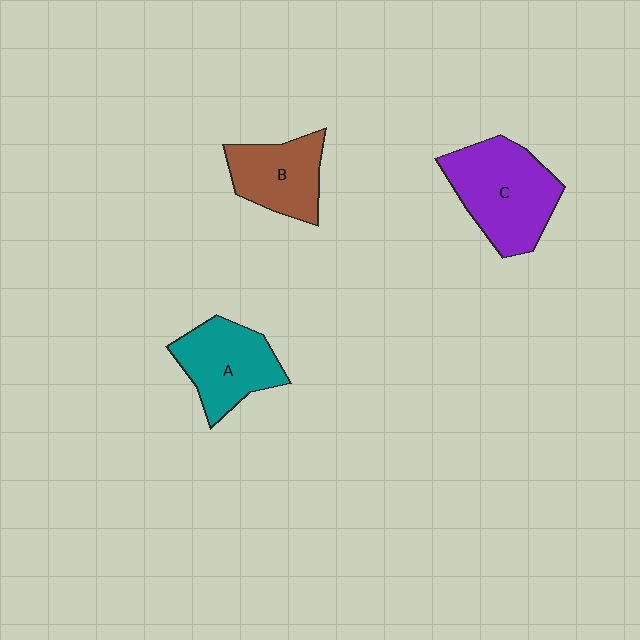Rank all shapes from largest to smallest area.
From largest to smallest: C (purple), A (teal), B (brown).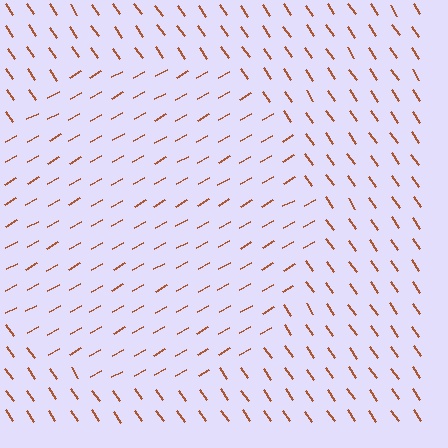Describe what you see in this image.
The image is filled with small brown line segments. A circle region in the image has lines oriented differently from the surrounding lines, creating a visible texture boundary.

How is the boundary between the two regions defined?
The boundary is defined purely by a change in line orientation (approximately 84 degrees difference). All lines are the same color and thickness.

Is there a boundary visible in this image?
Yes, there is a texture boundary formed by a change in line orientation.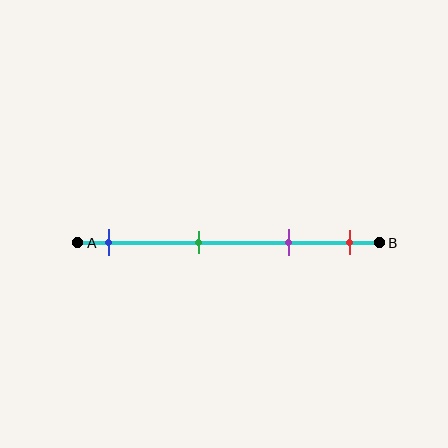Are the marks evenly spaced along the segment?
No, the marks are not evenly spaced.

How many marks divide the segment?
There are 4 marks dividing the segment.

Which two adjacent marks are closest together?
The purple and red marks are the closest adjacent pair.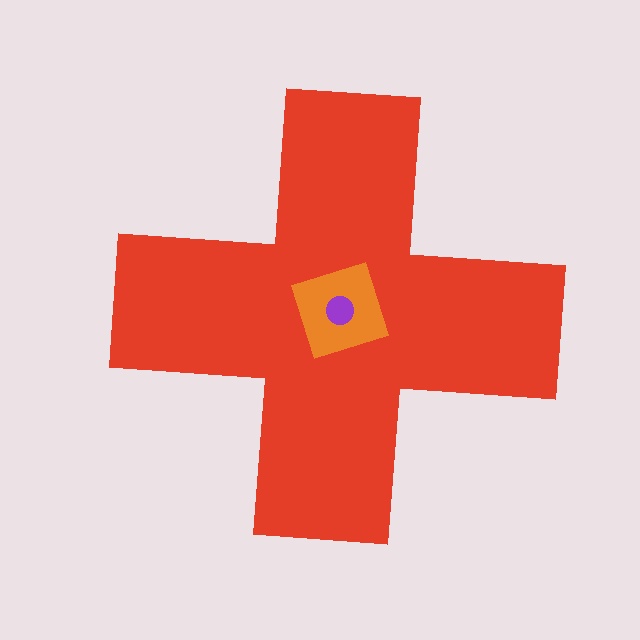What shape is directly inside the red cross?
The orange diamond.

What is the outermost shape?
The red cross.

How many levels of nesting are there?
3.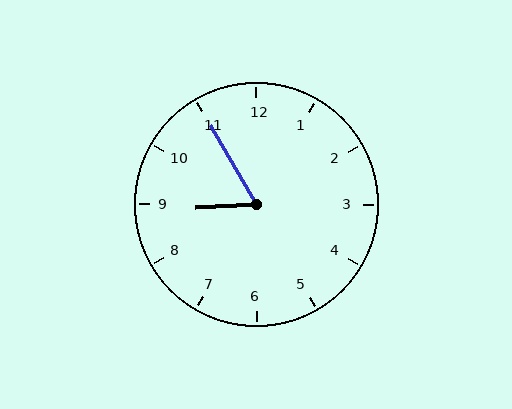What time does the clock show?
8:55.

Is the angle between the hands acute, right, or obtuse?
It is acute.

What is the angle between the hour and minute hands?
Approximately 62 degrees.